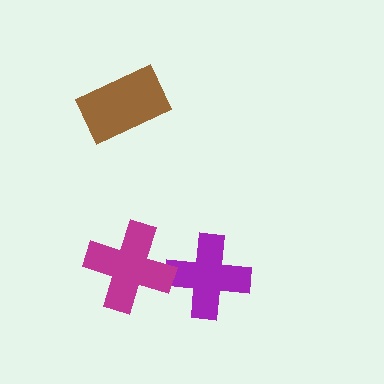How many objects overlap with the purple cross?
1 object overlaps with the purple cross.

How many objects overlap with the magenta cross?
1 object overlaps with the magenta cross.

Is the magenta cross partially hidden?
No, no other shape covers it.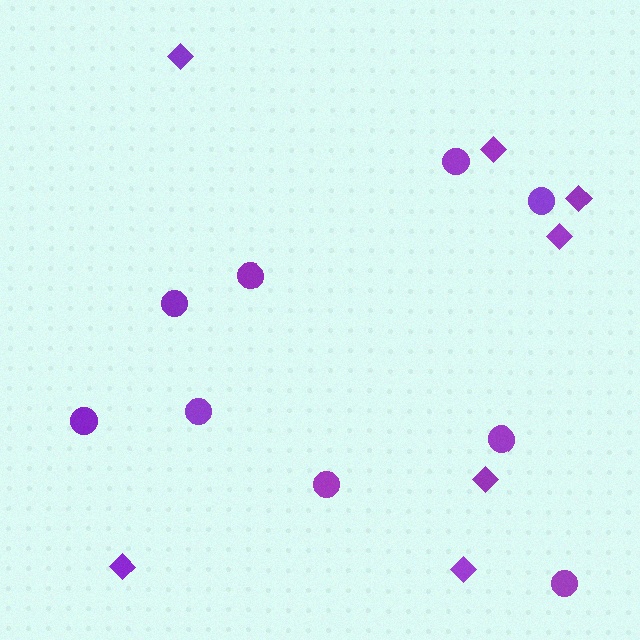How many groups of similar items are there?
There are 2 groups: one group of diamonds (7) and one group of circles (9).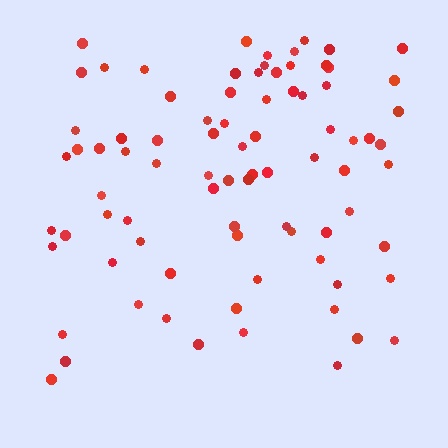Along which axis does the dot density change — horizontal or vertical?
Vertical.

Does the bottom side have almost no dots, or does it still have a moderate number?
Still a moderate number, just noticeably fewer than the top.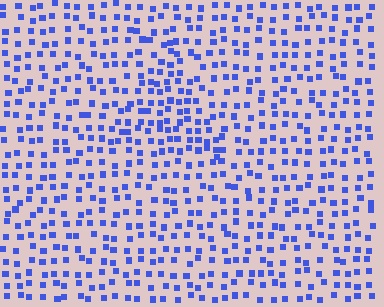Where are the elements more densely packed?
The elements are more densely packed inside the triangle boundary.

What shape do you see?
I see a triangle.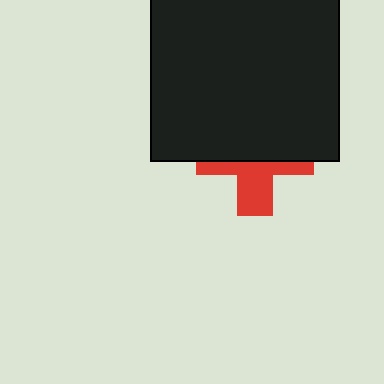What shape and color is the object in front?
The object in front is a black square.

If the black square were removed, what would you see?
You would see the complete red cross.